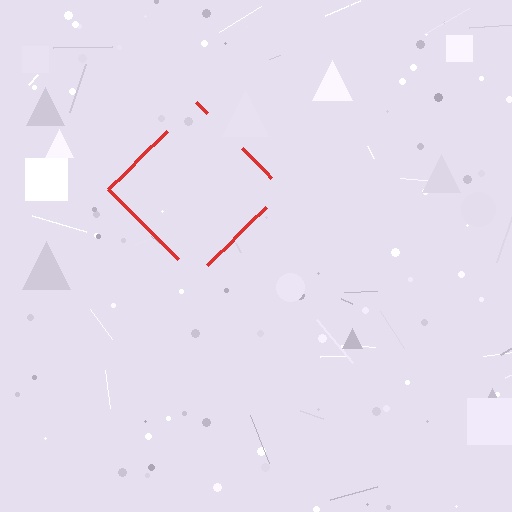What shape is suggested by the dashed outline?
The dashed outline suggests a diamond.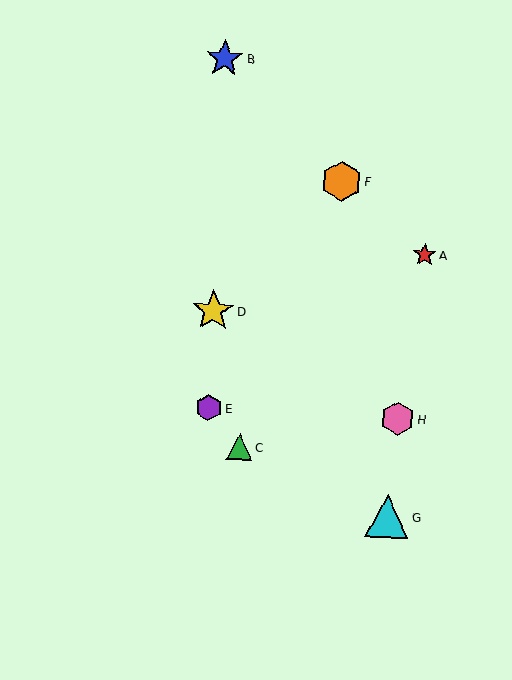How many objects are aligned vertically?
3 objects (B, D, E) are aligned vertically.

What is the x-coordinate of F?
Object F is at x≈342.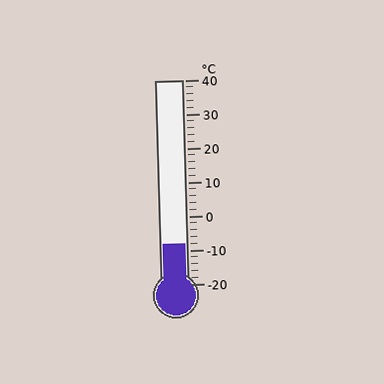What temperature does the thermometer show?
The thermometer shows approximately -8°C.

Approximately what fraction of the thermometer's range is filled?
The thermometer is filled to approximately 20% of its range.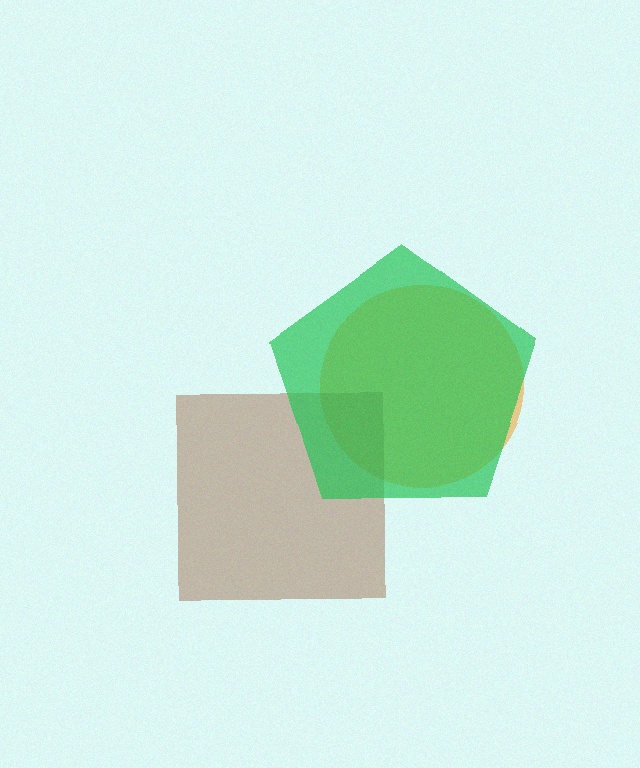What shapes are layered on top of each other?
The layered shapes are: an orange circle, a brown square, a green pentagon.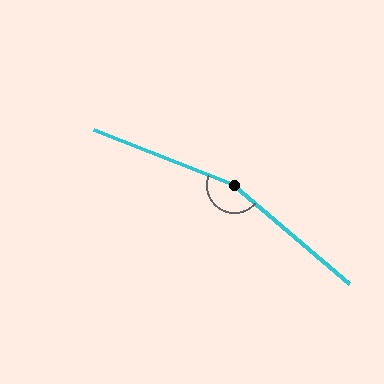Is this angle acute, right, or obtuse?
It is obtuse.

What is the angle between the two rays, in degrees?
Approximately 161 degrees.